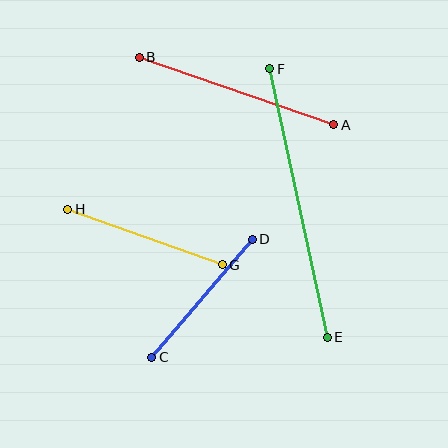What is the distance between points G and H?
The distance is approximately 164 pixels.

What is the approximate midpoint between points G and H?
The midpoint is at approximately (145, 237) pixels.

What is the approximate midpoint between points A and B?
The midpoint is at approximately (237, 91) pixels.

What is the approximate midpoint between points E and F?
The midpoint is at approximately (298, 203) pixels.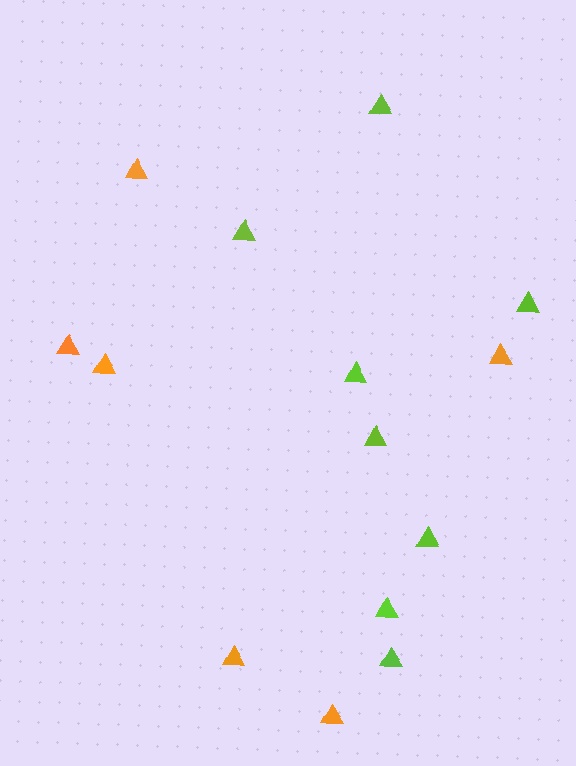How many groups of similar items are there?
There are 2 groups: one group of lime triangles (8) and one group of orange triangles (6).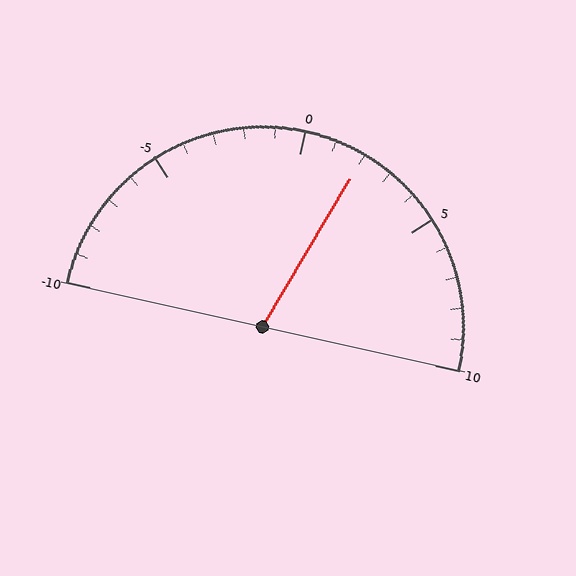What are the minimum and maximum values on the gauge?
The gauge ranges from -10 to 10.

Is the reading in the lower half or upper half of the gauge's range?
The reading is in the upper half of the range (-10 to 10).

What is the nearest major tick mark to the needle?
The nearest major tick mark is 0.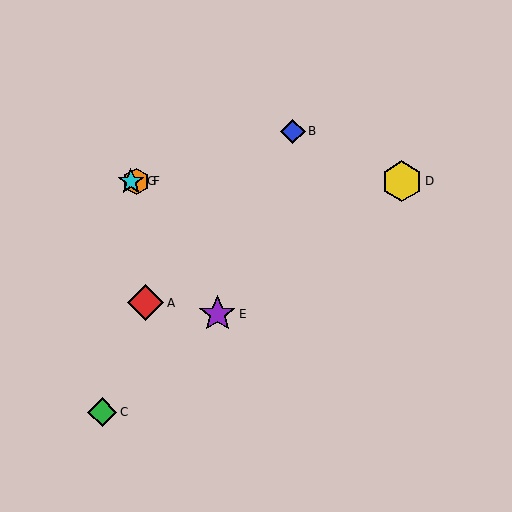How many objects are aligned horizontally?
3 objects (D, F, G) are aligned horizontally.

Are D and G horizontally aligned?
Yes, both are at y≈181.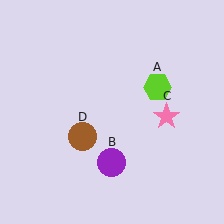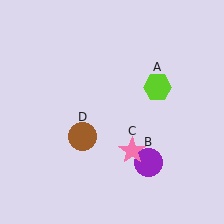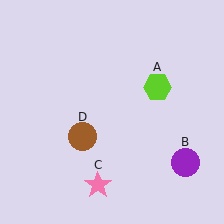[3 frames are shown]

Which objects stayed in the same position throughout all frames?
Lime hexagon (object A) and brown circle (object D) remained stationary.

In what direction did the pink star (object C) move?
The pink star (object C) moved down and to the left.